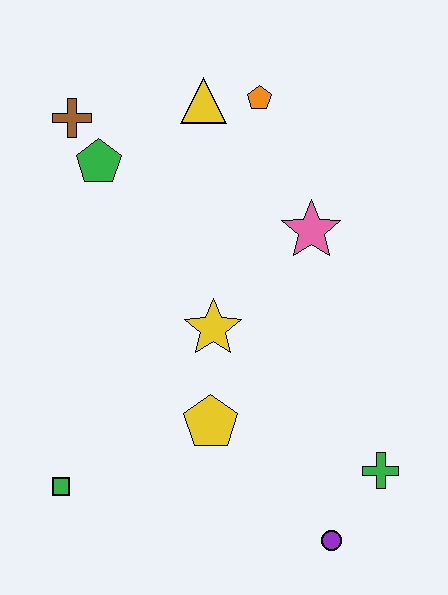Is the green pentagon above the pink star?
Yes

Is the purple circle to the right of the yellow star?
Yes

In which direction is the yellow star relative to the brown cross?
The yellow star is below the brown cross.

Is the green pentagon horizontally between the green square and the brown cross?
No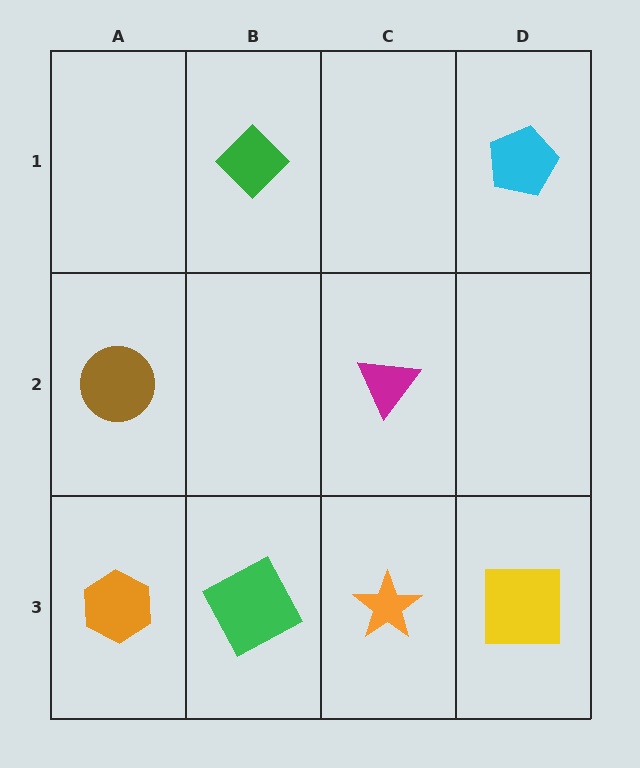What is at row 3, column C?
An orange star.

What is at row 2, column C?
A magenta triangle.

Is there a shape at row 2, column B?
No, that cell is empty.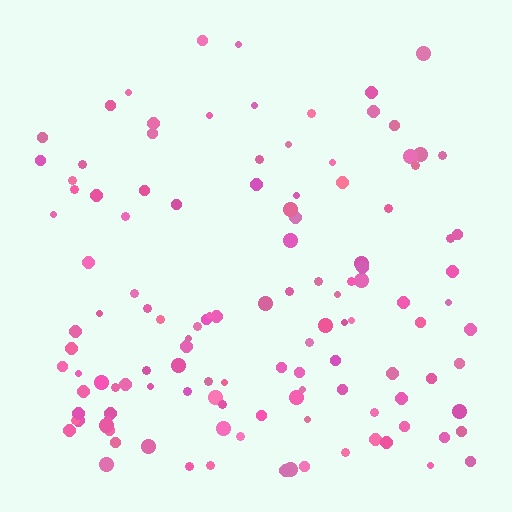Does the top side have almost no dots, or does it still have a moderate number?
Still a moderate number, just noticeably fewer than the bottom.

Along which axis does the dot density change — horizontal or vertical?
Vertical.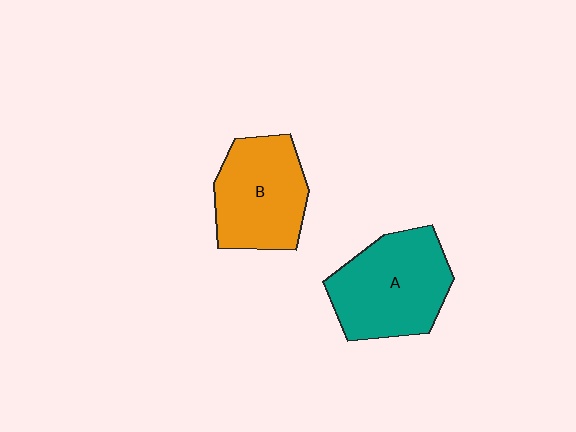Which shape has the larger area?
Shape A (teal).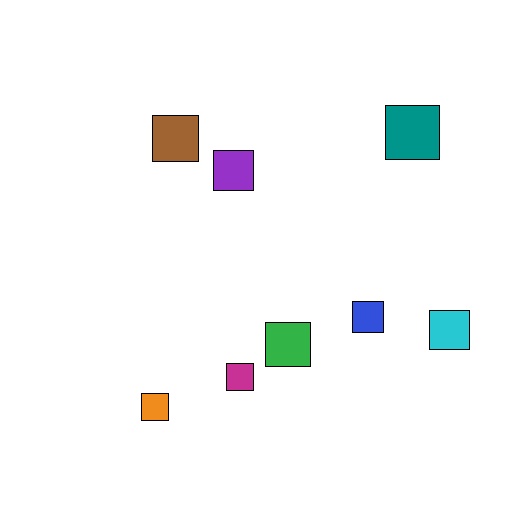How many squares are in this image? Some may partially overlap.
There are 8 squares.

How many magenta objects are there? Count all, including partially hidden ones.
There is 1 magenta object.